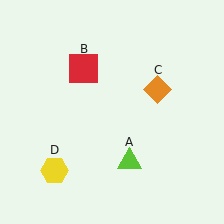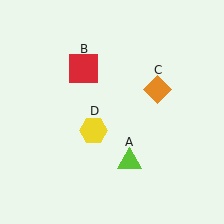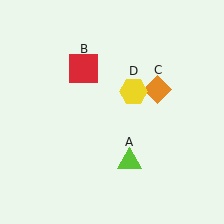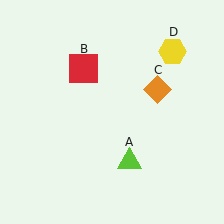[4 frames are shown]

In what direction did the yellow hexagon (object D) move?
The yellow hexagon (object D) moved up and to the right.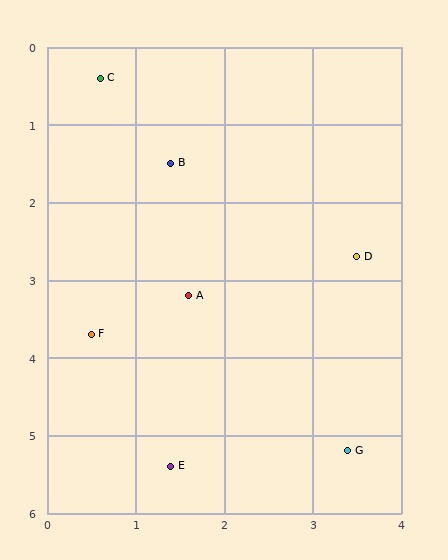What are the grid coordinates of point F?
Point F is at approximately (0.5, 3.7).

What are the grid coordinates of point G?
Point G is at approximately (3.4, 5.2).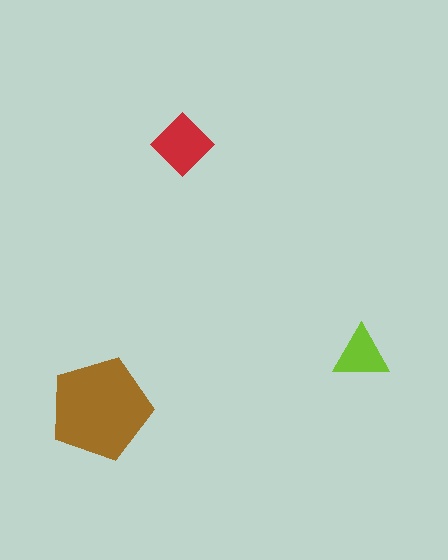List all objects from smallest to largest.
The lime triangle, the red diamond, the brown pentagon.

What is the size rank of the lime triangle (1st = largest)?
3rd.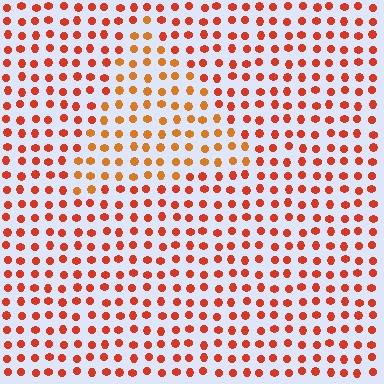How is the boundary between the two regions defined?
The boundary is defined purely by a slight shift in hue (about 23 degrees). Spacing, size, and orientation are identical on both sides.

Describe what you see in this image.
The image is filled with small red elements in a uniform arrangement. A triangle-shaped region is visible where the elements are tinted to a slightly different hue, forming a subtle color boundary.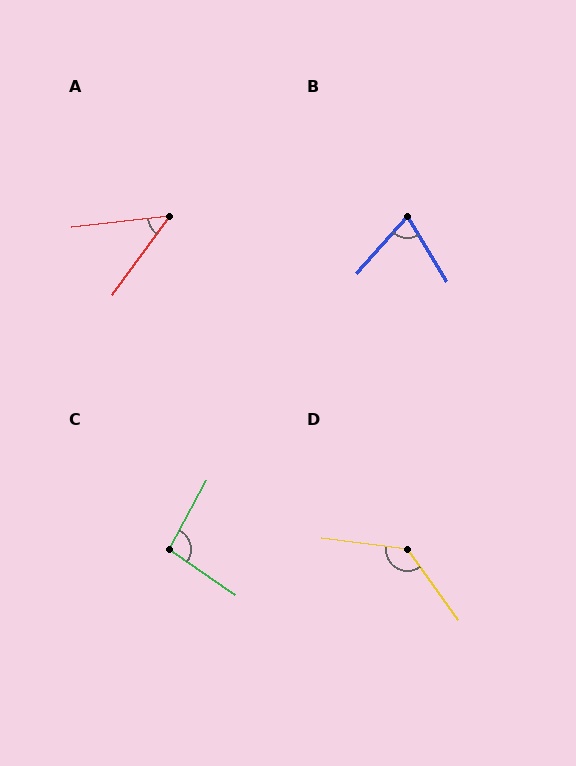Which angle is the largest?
D, at approximately 133 degrees.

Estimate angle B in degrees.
Approximately 73 degrees.